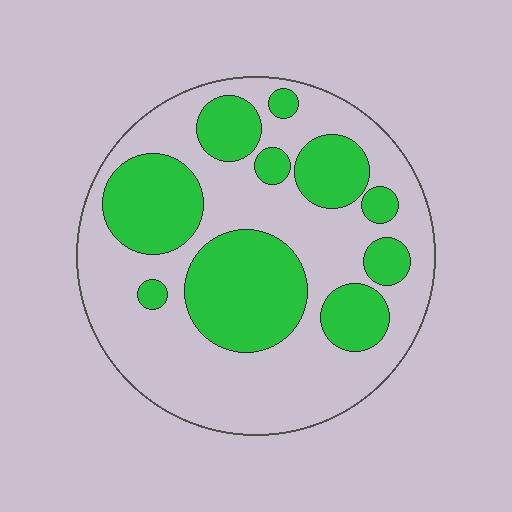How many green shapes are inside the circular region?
10.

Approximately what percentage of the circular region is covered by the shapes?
Approximately 35%.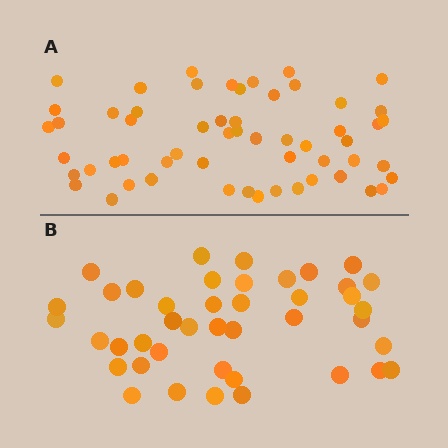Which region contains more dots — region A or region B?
Region A (the top region) has more dots.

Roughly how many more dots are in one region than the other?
Region A has approximately 15 more dots than region B.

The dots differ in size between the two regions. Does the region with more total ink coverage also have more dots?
No. Region B has more total ink coverage because its dots are larger, but region A actually contains more individual dots. Total area can be misleading — the number of items is what matters here.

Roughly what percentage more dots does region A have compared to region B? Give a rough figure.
About 35% more.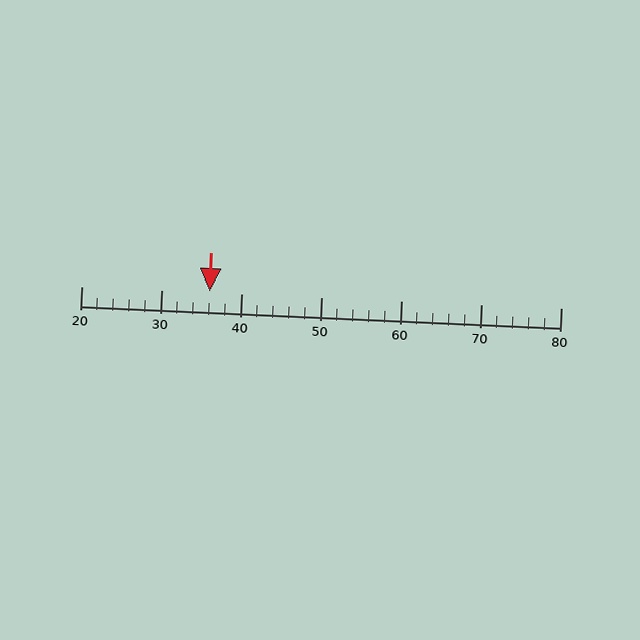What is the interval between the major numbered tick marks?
The major tick marks are spaced 10 units apart.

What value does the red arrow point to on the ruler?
The red arrow points to approximately 36.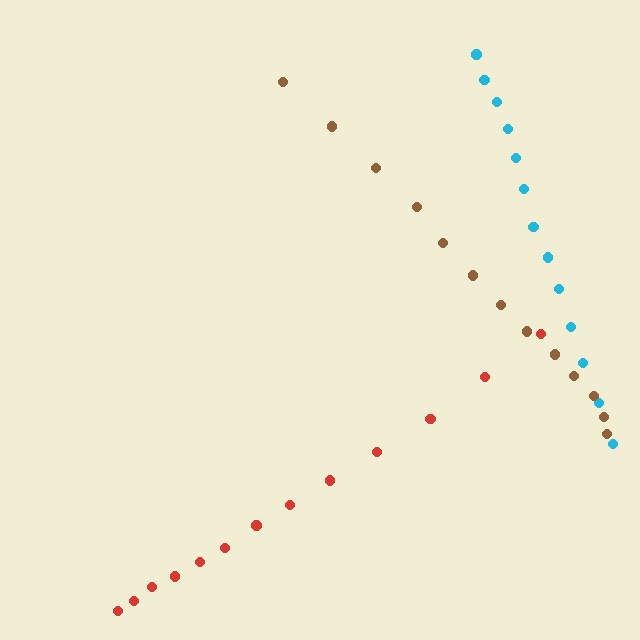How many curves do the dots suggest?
There are 3 distinct paths.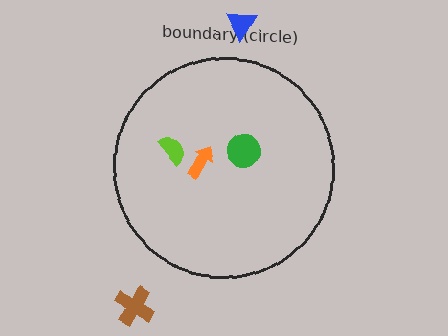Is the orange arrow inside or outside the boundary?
Inside.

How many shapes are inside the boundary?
3 inside, 2 outside.